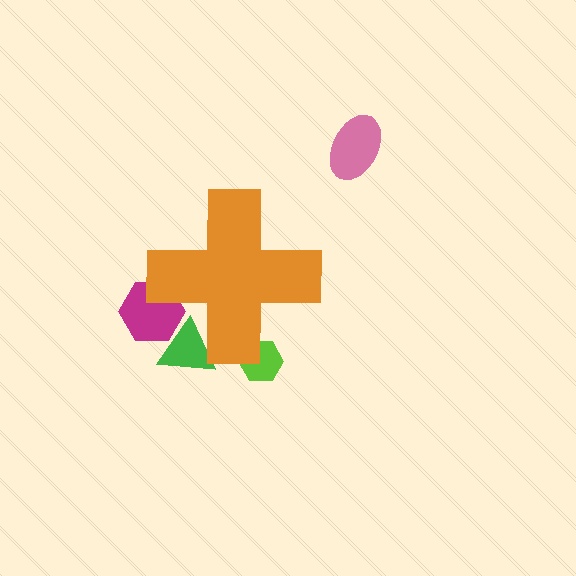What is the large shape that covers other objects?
An orange cross.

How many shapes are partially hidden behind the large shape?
3 shapes are partially hidden.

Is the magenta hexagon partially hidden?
Yes, the magenta hexagon is partially hidden behind the orange cross.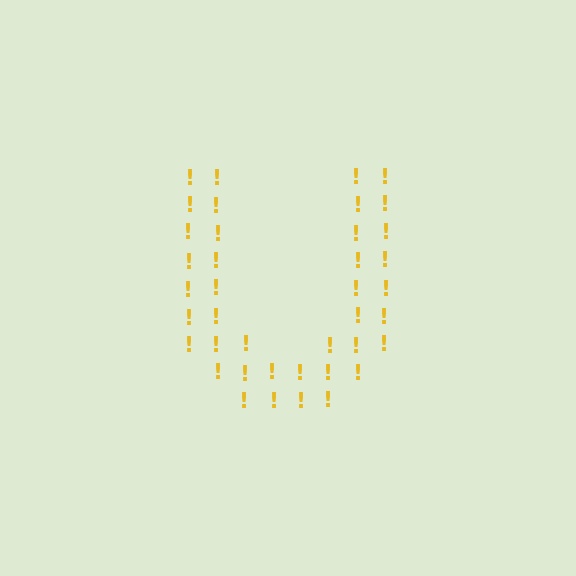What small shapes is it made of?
It is made of small exclamation marks.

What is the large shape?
The large shape is the letter U.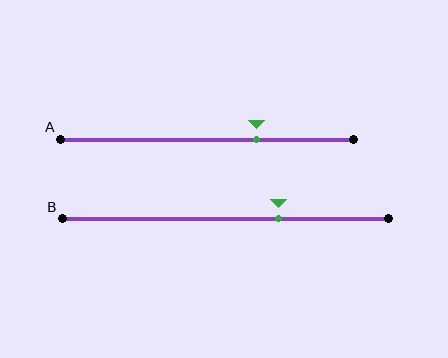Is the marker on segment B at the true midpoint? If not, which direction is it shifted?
No, the marker on segment B is shifted to the right by about 17% of the segment length.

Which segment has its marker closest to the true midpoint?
Segment B has its marker closest to the true midpoint.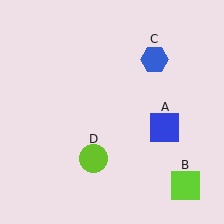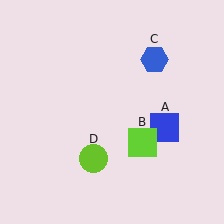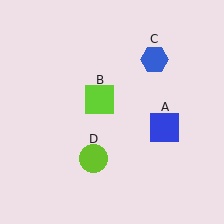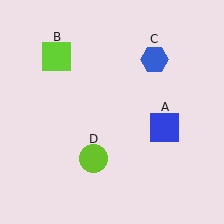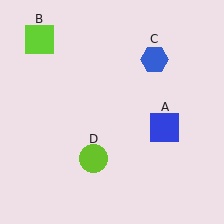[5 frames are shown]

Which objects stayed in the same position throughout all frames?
Blue square (object A) and blue hexagon (object C) and lime circle (object D) remained stationary.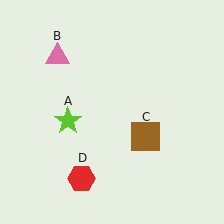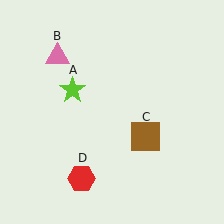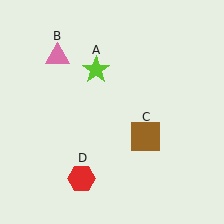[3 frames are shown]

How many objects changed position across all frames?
1 object changed position: lime star (object A).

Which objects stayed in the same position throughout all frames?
Pink triangle (object B) and brown square (object C) and red hexagon (object D) remained stationary.